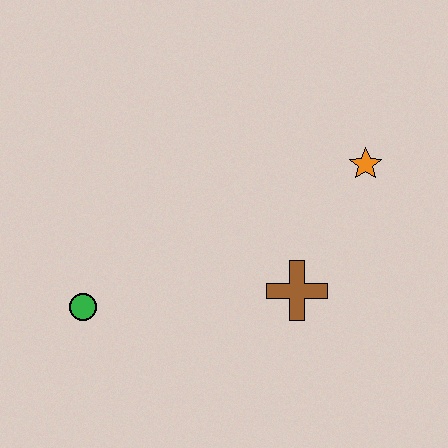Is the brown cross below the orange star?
Yes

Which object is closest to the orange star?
The brown cross is closest to the orange star.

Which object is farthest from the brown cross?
The green circle is farthest from the brown cross.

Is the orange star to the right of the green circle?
Yes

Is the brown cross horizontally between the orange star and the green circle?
Yes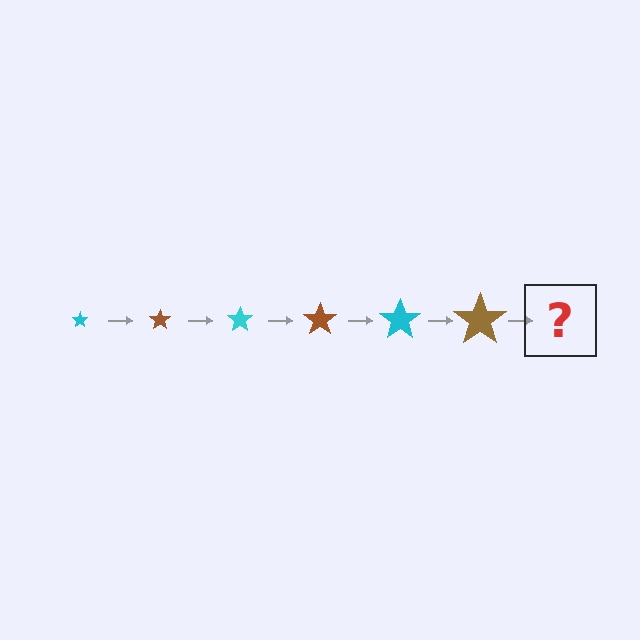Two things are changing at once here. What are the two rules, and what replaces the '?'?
The two rules are that the star grows larger each step and the color cycles through cyan and brown. The '?' should be a cyan star, larger than the previous one.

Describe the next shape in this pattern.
It should be a cyan star, larger than the previous one.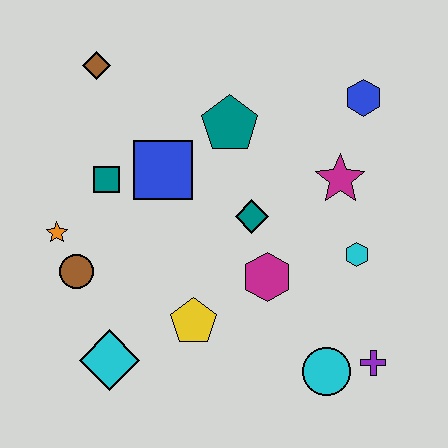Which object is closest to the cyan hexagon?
The magenta star is closest to the cyan hexagon.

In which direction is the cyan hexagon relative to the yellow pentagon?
The cyan hexagon is to the right of the yellow pentagon.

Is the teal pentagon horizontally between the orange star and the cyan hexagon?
Yes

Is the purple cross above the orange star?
No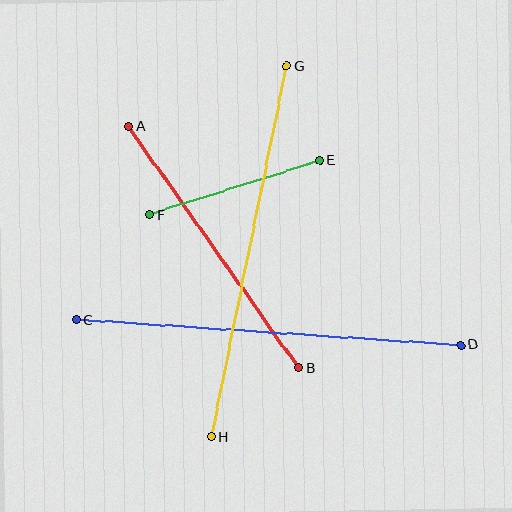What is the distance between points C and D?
The distance is approximately 386 pixels.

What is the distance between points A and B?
The distance is approximately 296 pixels.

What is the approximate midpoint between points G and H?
The midpoint is at approximately (249, 252) pixels.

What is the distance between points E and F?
The distance is approximately 178 pixels.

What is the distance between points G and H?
The distance is approximately 378 pixels.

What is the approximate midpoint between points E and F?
The midpoint is at approximately (235, 187) pixels.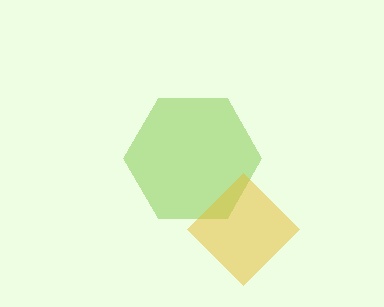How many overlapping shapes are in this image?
There are 2 overlapping shapes in the image.